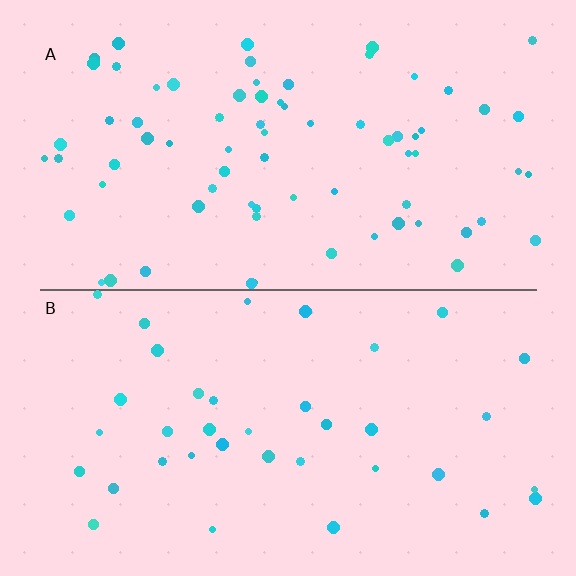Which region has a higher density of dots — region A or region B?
A (the top).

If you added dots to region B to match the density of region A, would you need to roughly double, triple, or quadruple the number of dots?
Approximately double.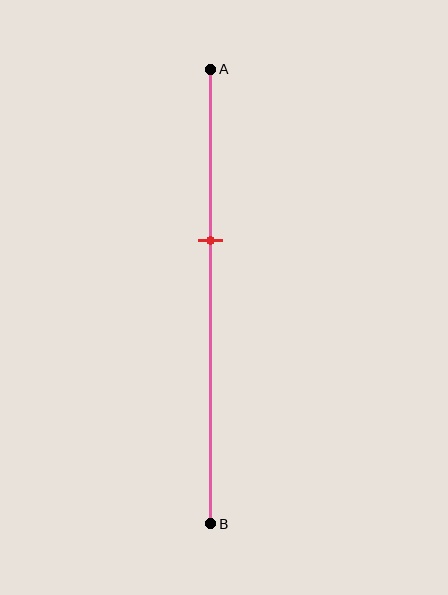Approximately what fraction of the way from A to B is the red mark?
The red mark is approximately 40% of the way from A to B.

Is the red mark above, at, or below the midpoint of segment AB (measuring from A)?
The red mark is above the midpoint of segment AB.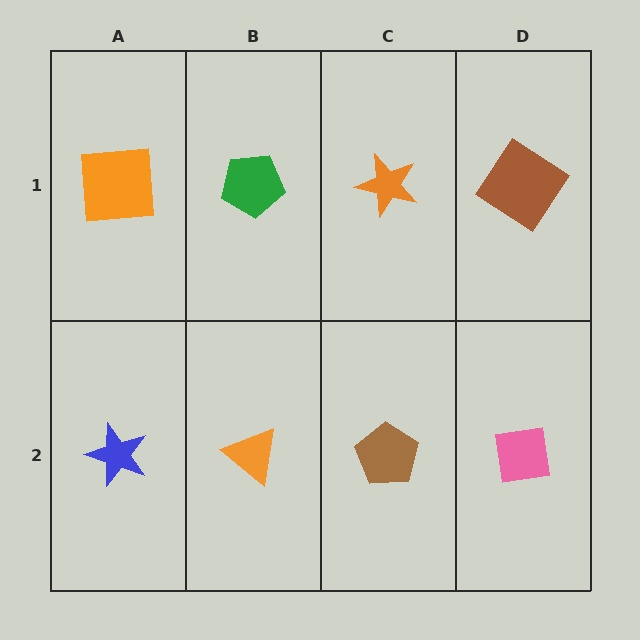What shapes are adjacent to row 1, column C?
A brown pentagon (row 2, column C), a green pentagon (row 1, column B), a brown diamond (row 1, column D).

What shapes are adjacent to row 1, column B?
An orange triangle (row 2, column B), an orange square (row 1, column A), an orange star (row 1, column C).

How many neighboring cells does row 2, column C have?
3.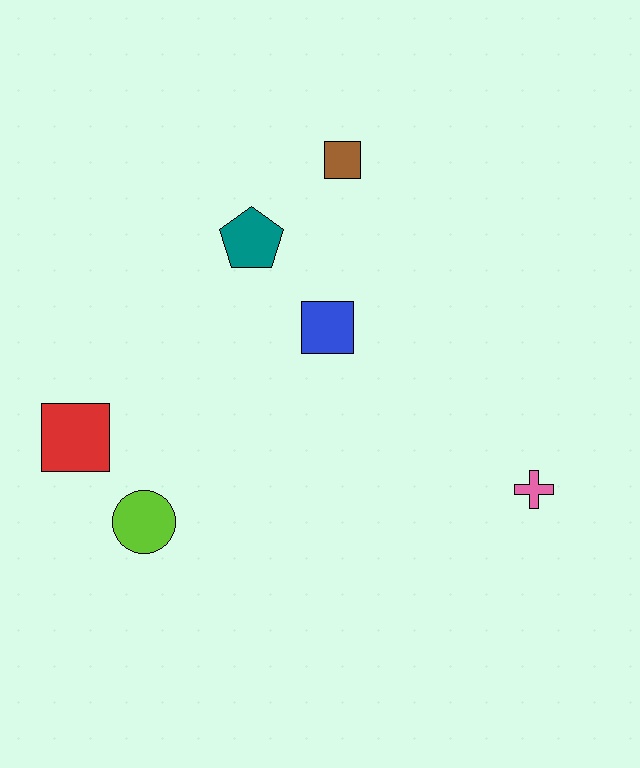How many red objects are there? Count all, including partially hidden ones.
There is 1 red object.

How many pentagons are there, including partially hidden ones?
There is 1 pentagon.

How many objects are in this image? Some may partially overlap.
There are 6 objects.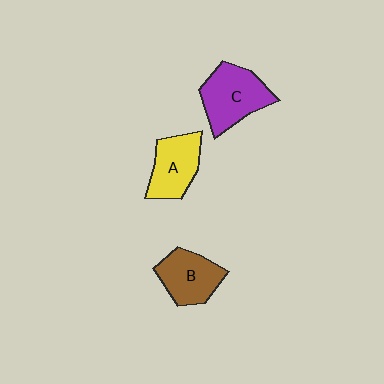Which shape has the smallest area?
Shape B (brown).